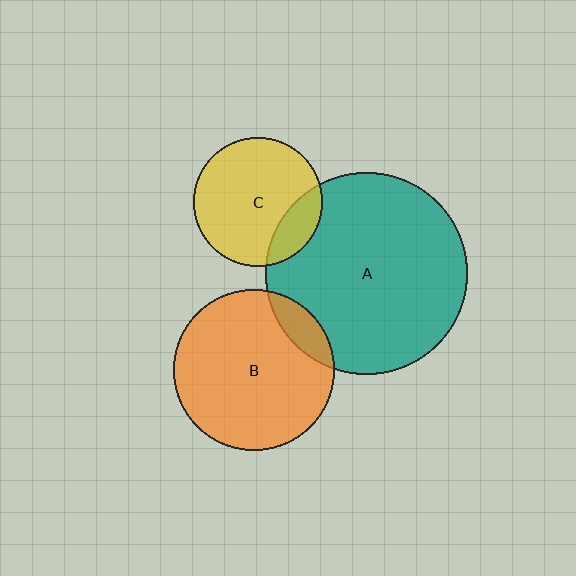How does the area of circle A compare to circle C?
Approximately 2.5 times.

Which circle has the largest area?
Circle A (teal).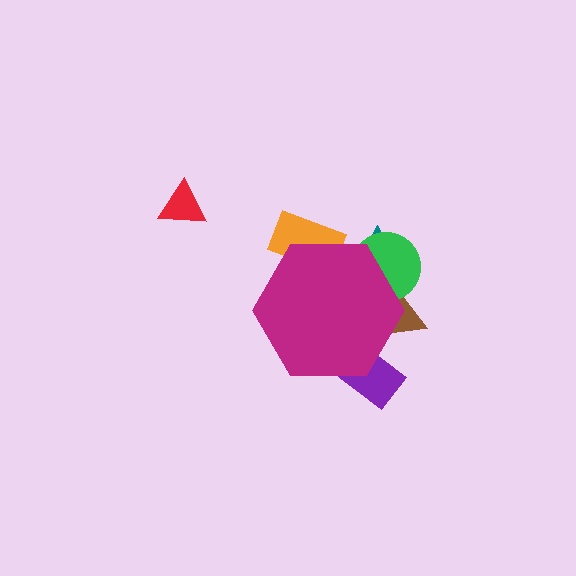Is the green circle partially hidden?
Yes, the green circle is partially hidden behind the magenta hexagon.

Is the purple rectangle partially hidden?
Yes, the purple rectangle is partially hidden behind the magenta hexagon.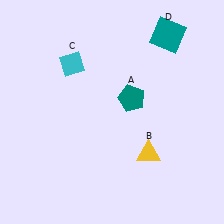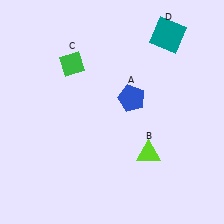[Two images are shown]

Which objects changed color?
A changed from teal to blue. B changed from yellow to lime. C changed from cyan to green.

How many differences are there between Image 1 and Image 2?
There are 3 differences between the two images.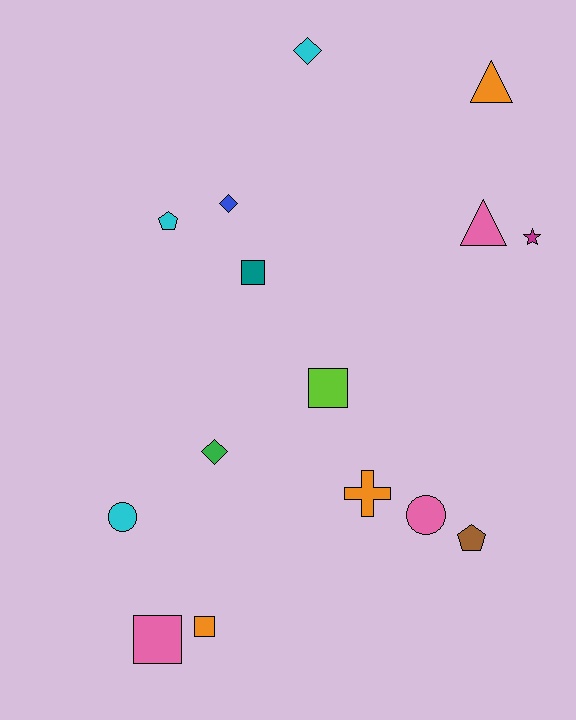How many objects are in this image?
There are 15 objects.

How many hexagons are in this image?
There are no hexagons.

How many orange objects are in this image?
There are 3 orange objects.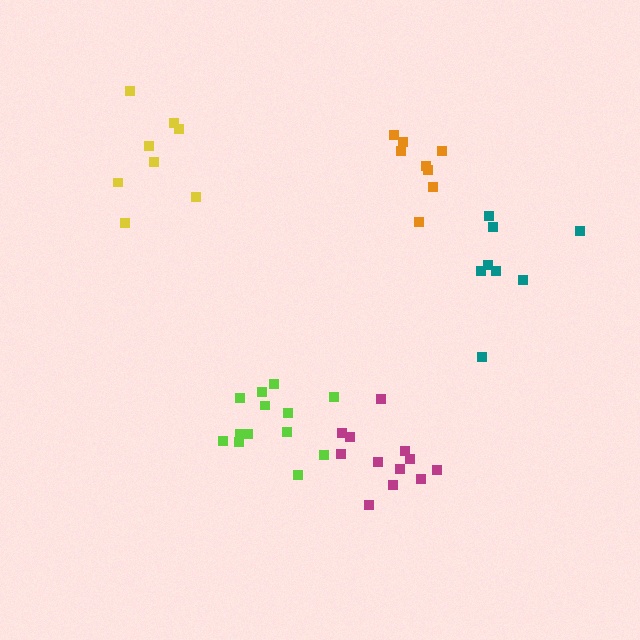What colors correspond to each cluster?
The clusters are colored: lime, orange, teal, yellow, magenta.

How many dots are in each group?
Group 1: 13 dots, Group 2: 8 dots, Group 3: 8 dots, Group 4: 8 dots, Group 5: 12 dots (49 total).